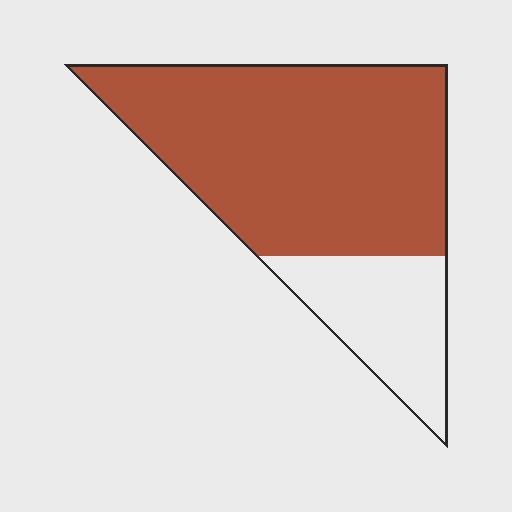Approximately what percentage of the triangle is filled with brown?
Approximately 75%.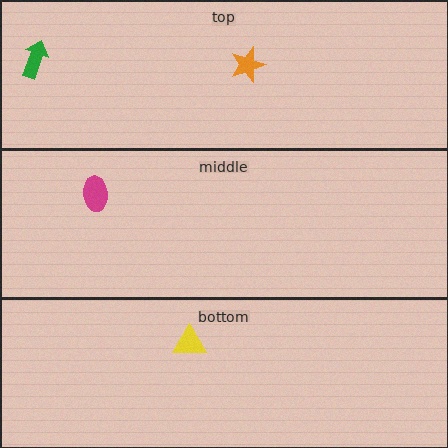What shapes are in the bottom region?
The yellow triangle.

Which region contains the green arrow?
The top region.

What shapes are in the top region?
The orange star, the green arrow.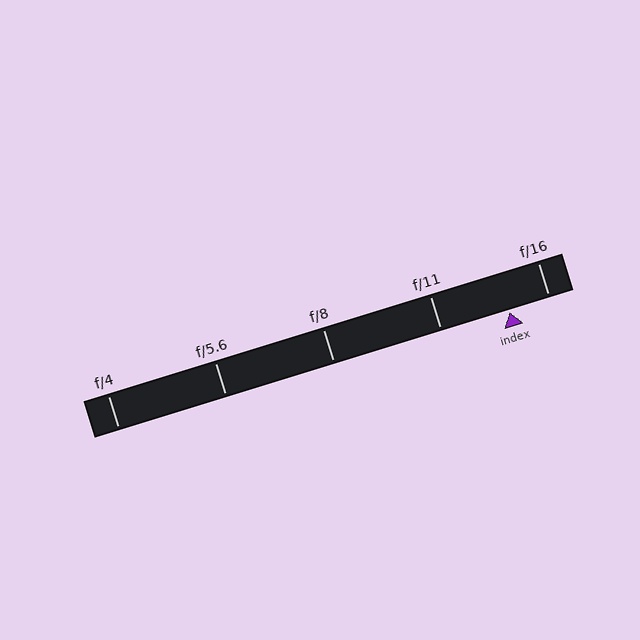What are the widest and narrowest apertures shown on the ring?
The widest aperture shown is f/4 and the narrowest is f/16.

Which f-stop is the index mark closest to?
The index mark is closest to f/16.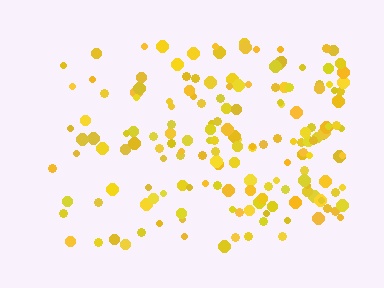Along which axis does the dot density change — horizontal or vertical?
Horizontal.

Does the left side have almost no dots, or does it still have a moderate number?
Still a moderate number, just noticeably fewer than the right.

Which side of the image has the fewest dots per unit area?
The left.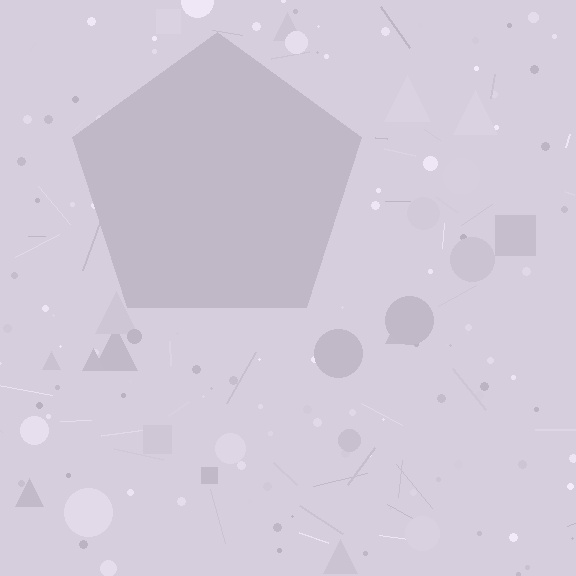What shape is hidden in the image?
A pentagon is hidden in the image.